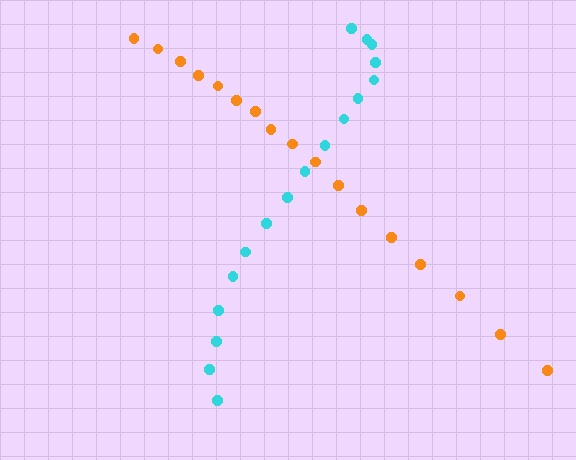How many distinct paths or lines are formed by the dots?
There are 2 distinct paths.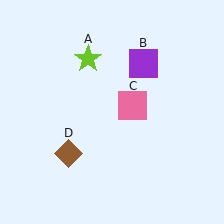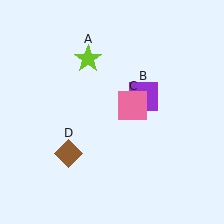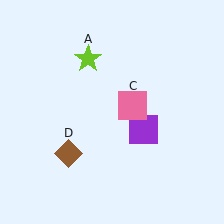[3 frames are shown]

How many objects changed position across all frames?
1 object changed position: purple square (object B).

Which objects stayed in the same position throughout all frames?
Lime star (object A) and pink square (object C) and brown diamond (object D) remained stationary.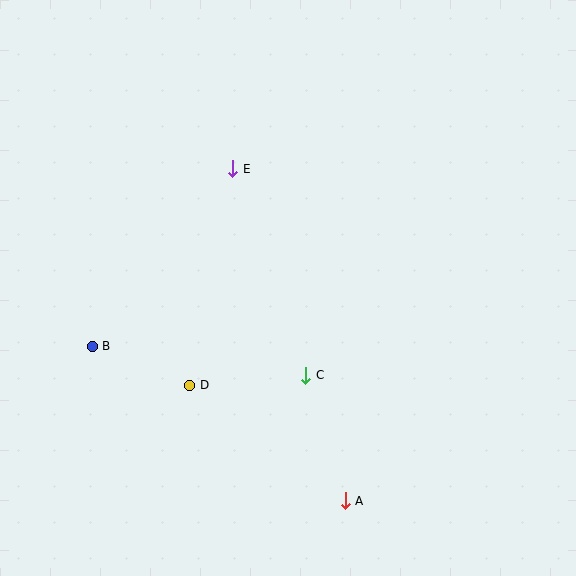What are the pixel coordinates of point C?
Point C is at (306, 375).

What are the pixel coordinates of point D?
Point D is at (190, 385).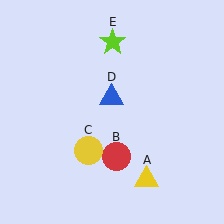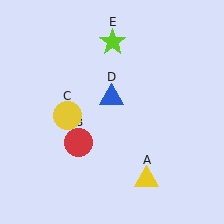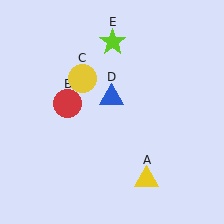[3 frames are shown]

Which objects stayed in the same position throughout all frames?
Yellow triangle (object A) and blue triangle (object D) and lime star (object E) remained stationary.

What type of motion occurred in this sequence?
The red circle (object B), yellow circle (object C) rotated clockwise around the center of the scene.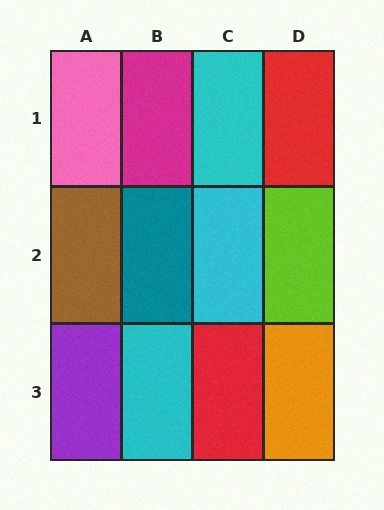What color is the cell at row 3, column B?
Cyan.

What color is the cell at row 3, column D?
Orange.